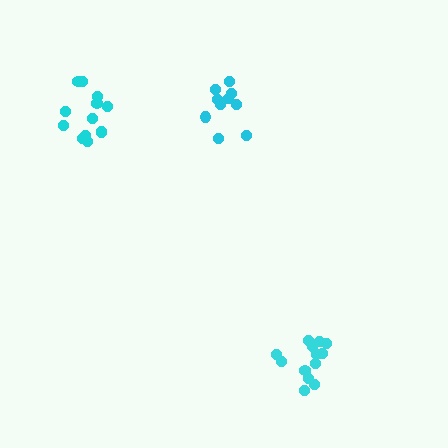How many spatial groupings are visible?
There are 3 spatial groupings.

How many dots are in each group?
Group 1: 13 dots, Group 2: 13 dots, Group 3: 10 dots (36 total).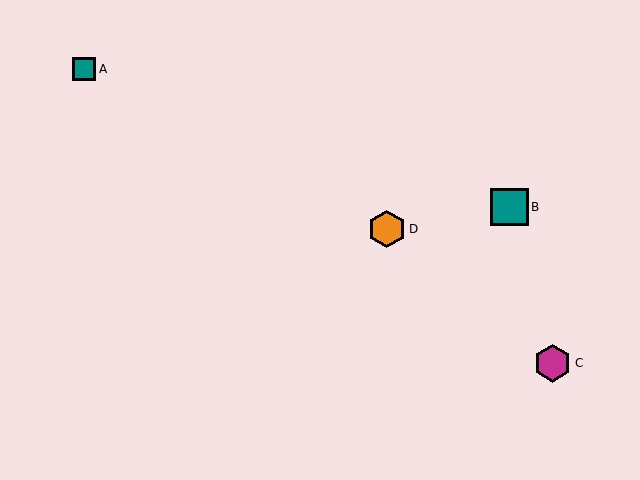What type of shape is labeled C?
Shape C is a magenta hexagon.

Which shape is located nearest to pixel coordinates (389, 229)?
The orange hexagon (labeled D) at (387, 229) is nearest to that location.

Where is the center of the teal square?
The center of the teal square is at (509, 207).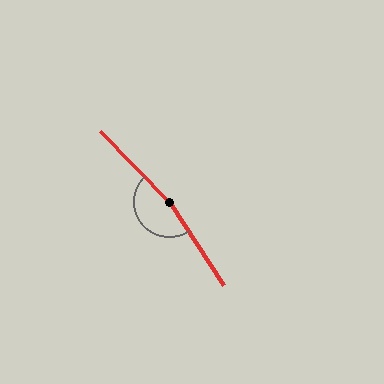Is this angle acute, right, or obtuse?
It is obtuse.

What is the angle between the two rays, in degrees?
Approximately 168 degrees.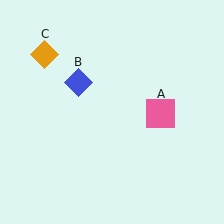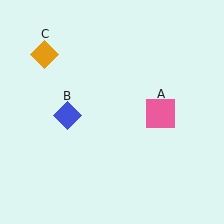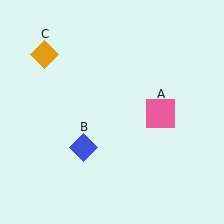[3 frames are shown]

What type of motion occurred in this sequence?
The blue diamond (object B) rotated counterclockwise around the center of the scene.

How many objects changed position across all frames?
1 object changed position: blue diamond (object B).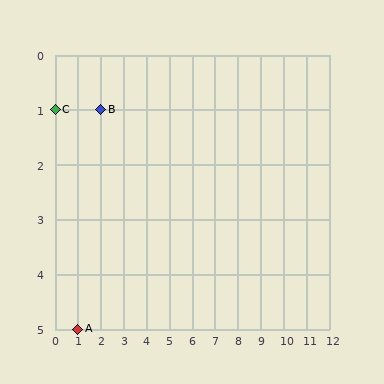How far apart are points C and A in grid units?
Points C and A are 1 column and 4 rows apart (about 4.1 grid units diagonally).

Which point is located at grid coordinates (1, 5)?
Point A is at (1, 5).